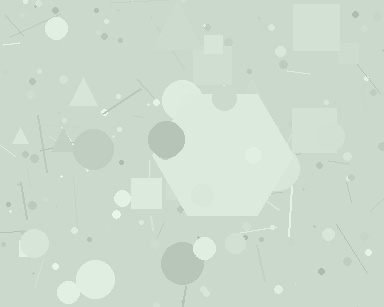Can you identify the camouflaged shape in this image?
The camouflaged shape is a hexagon.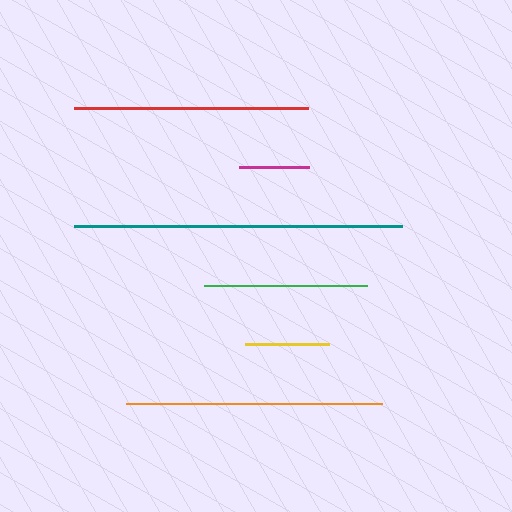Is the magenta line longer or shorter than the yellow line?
The yellow line is longer than the magenta line.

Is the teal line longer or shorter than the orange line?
The teal line is longer than the orange line.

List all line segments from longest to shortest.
From longest to shortest: teal, orange, red, green, yellow, magenta.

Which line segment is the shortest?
The magenta line is the shortest at approximately 71 pixels.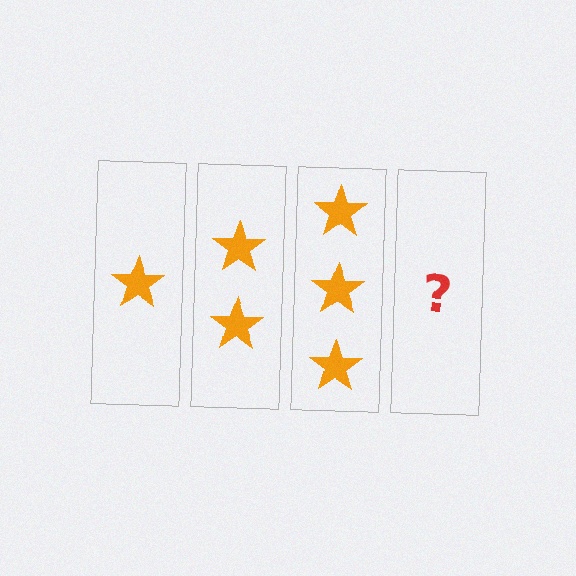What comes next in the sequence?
The next element should be 4 stars.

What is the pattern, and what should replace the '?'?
The pattern is that each step adds one more star. The '?' should be 4 stars.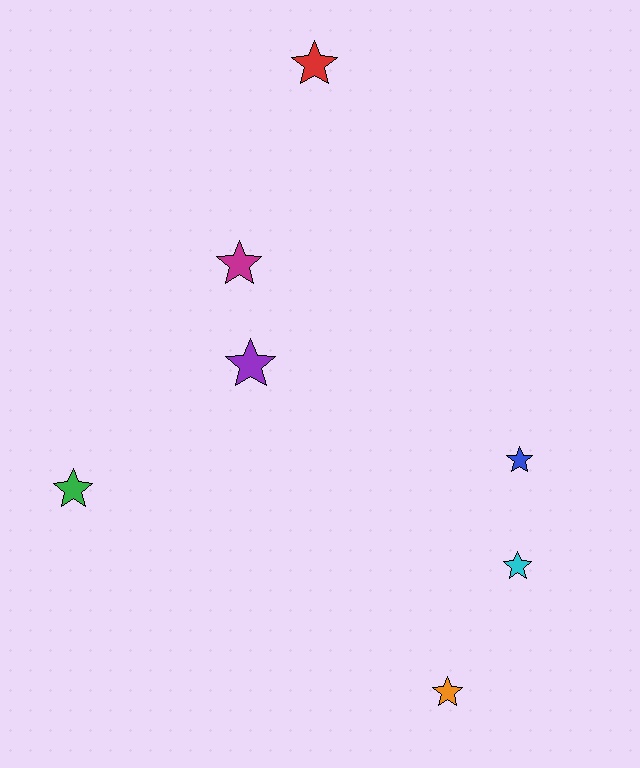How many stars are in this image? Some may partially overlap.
There are 7 stars.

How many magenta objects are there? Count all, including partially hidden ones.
There is 1 magenta object.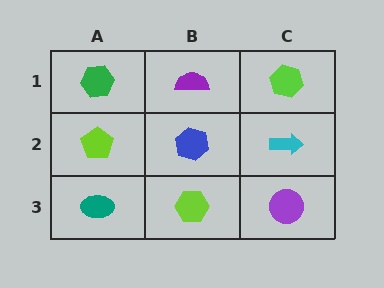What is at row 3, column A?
A teal ellipse.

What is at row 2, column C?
A cyan arrow.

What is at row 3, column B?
A lime hexagon.